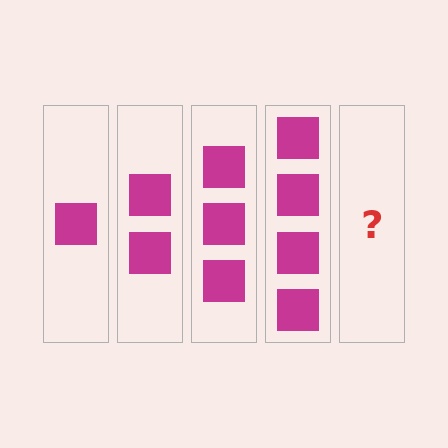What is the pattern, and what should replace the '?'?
The pattern is that each step adds one more square. The '?' should be 5 squares.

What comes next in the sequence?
The next element should be 5 squares.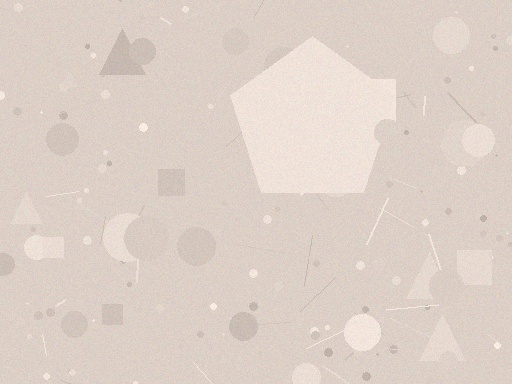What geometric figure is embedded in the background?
A pentagon is embedded in the background.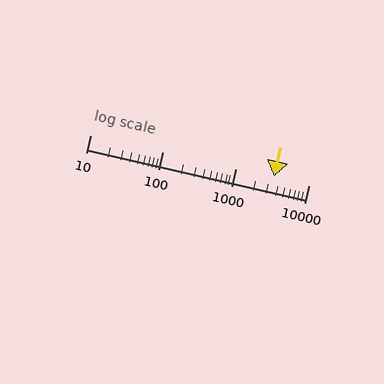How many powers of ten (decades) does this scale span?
The scale spans 3 decades, from 10 to 10000.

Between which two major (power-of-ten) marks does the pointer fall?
The pointer is between 1000 and 10000.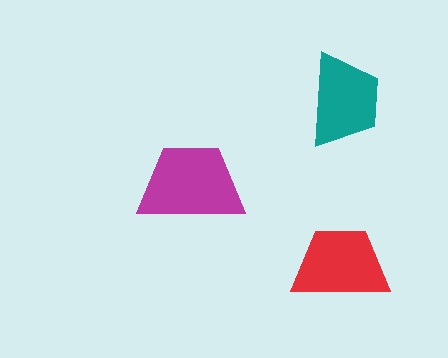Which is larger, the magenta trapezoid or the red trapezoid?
The magenta one.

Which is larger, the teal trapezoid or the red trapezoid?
The red one.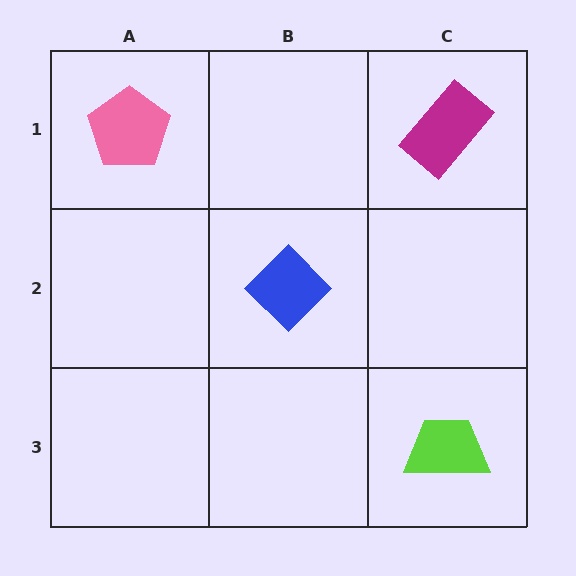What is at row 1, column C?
A magenta rectangle.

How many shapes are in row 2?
1 shape.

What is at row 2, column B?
A blue diamond.